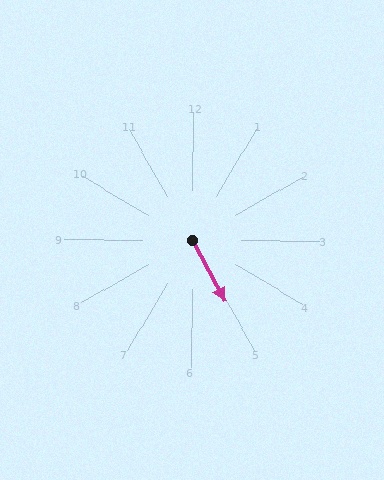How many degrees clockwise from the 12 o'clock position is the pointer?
Approximately 152 degrees.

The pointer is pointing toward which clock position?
Roughly 5 o'clock.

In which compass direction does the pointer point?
Southeast.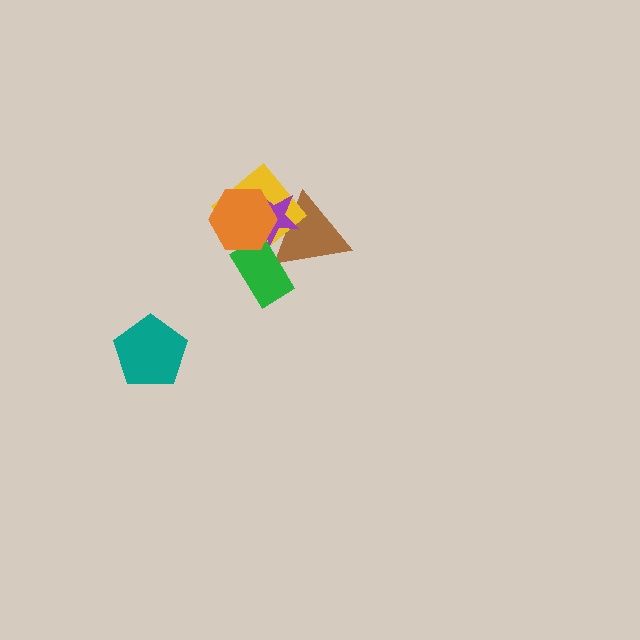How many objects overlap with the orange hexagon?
4 objects overlap with the orange hexagon.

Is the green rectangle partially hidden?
Yes, it is partially covered by another shape.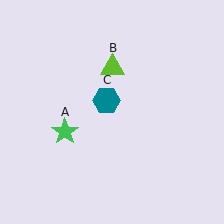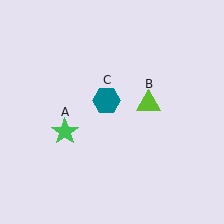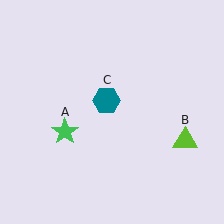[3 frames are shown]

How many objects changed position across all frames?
1 object changed position: lime triangle (object B).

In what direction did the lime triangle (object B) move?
The lime triangle (object B) moved down and to the right.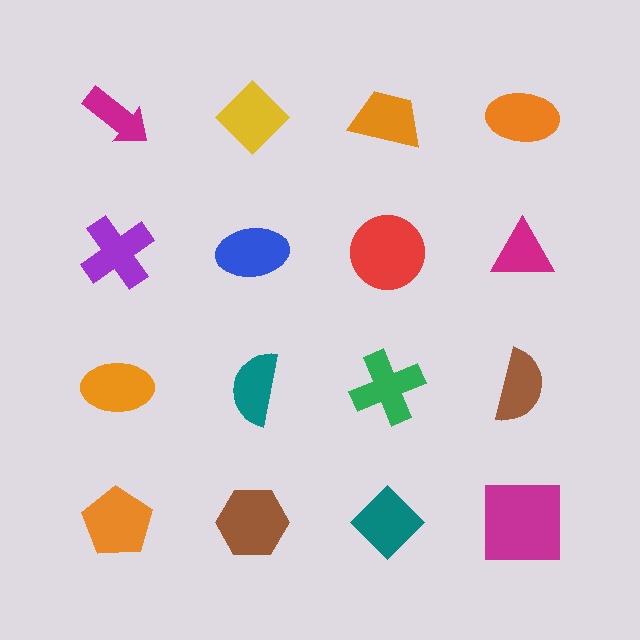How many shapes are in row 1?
4 shapes.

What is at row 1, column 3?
An orange trapezoid.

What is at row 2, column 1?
A purple cross.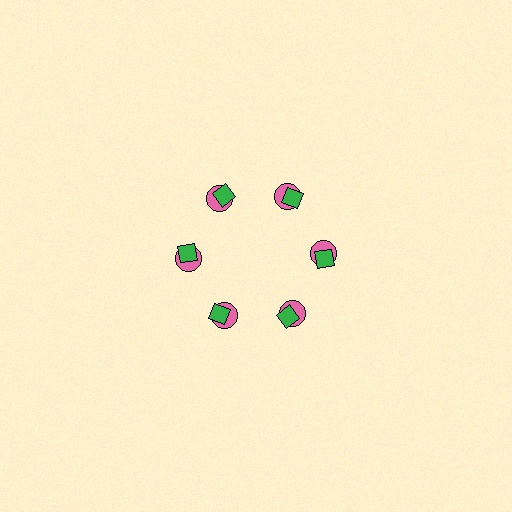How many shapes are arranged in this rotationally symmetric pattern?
There are 12 shapes, arranged in 6 groups of 2.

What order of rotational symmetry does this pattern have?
This pattern has 6-fold rotational symmetry.